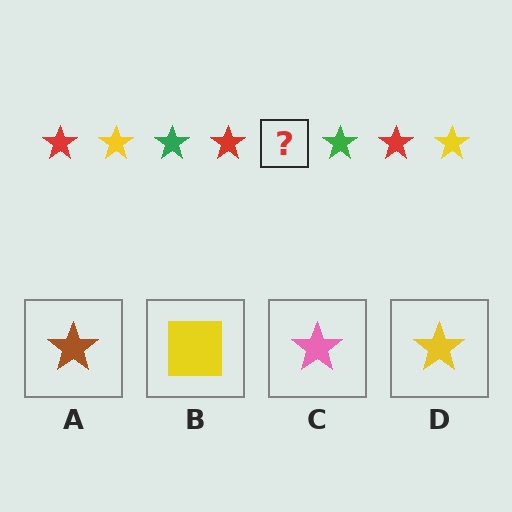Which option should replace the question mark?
Option D.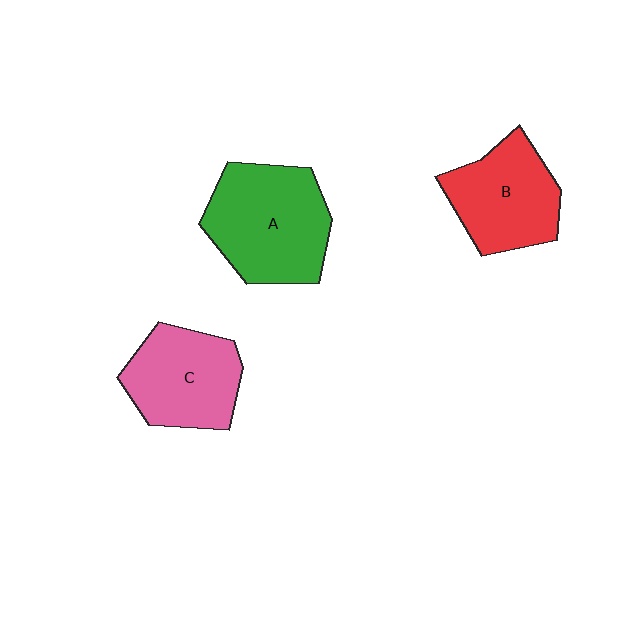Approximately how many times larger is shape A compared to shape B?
Approximately 1.3 times.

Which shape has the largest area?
Shape A (green).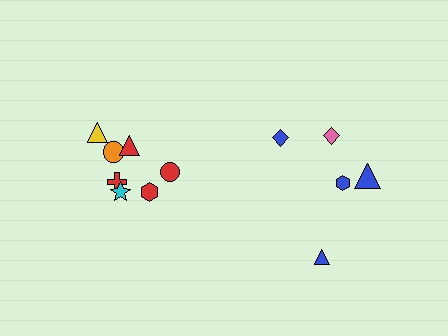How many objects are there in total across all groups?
There are 12 objects.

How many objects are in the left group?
There are 7 objects.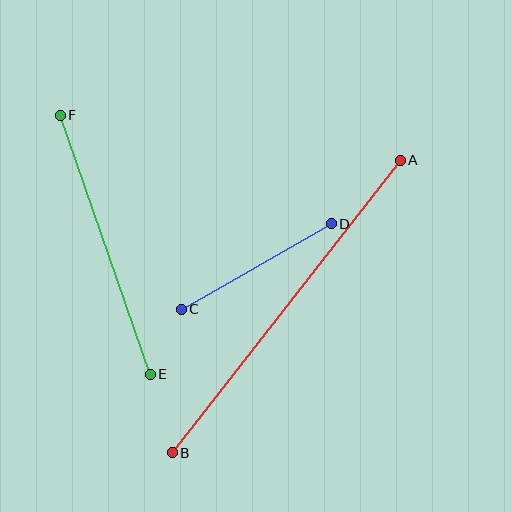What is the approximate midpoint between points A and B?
The midpoint is at approximately (286, 307) pixels.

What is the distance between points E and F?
The distance is approximately 274 pixels.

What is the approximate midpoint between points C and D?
The midpoint is at approximately (256, 266) pixels.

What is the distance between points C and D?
The distance is approximately 172 pixels.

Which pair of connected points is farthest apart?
Points A and B are farthest apart.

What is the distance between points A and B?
The distance is approximately 371 pixels.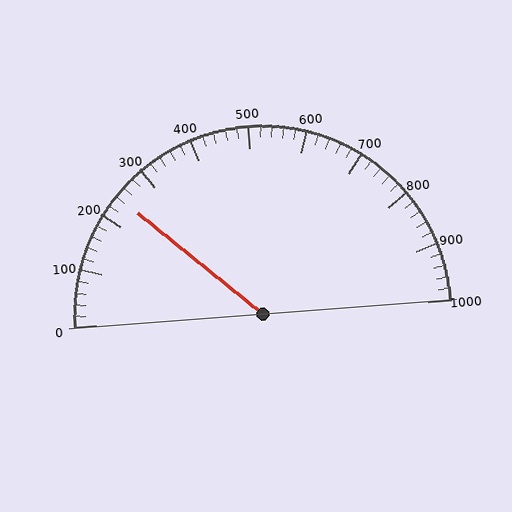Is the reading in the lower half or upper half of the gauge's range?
The reading is in the lower half of the range (0 to 1000).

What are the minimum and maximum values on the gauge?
The gauge ranges from 0 to 1000.